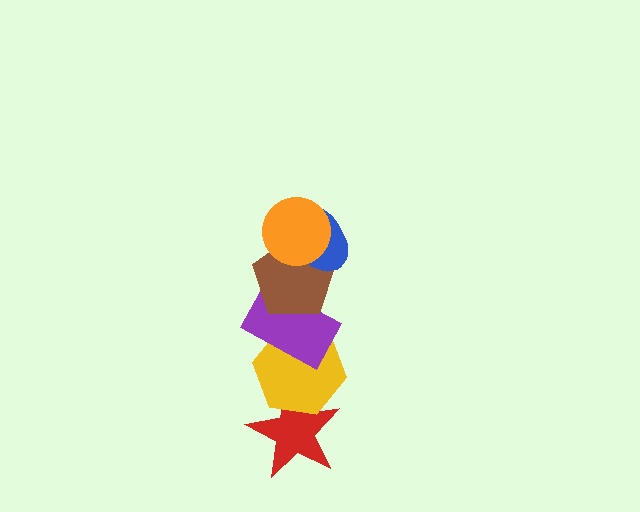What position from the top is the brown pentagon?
The brown pentagon is 3rd from the top.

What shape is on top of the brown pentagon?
The blue ellipse is on top of the brown pentagon.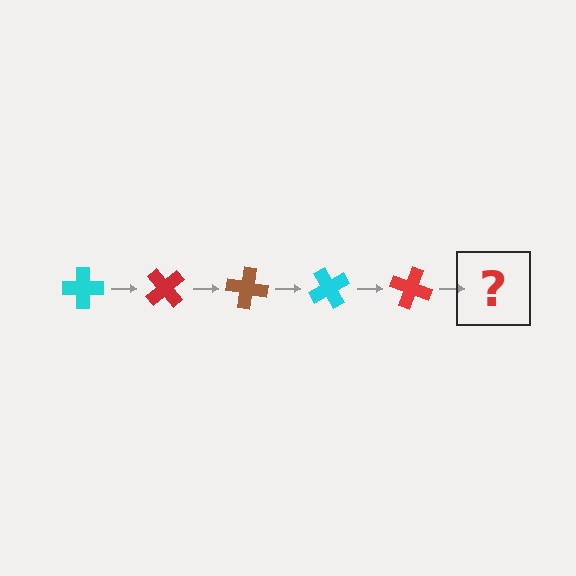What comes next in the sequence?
The next element should be a brown cross, rotated 250 degrees from the start.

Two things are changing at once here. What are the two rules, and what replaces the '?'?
The two rules are that it rotates 50 degrees each step and the color cycles through cyan, red, and brown. The '?' should be a brown cross, rotated 250 degrees from the start.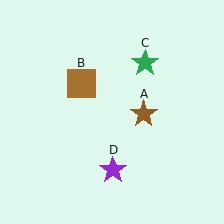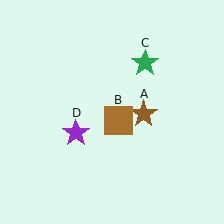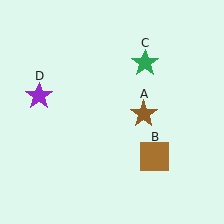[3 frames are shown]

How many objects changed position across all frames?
2 objects changed position: brown square (object B), purple star (object D).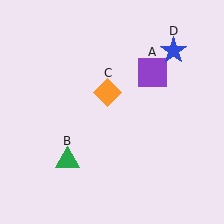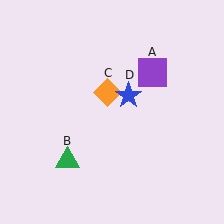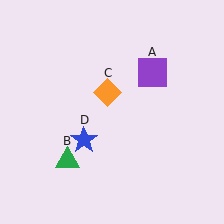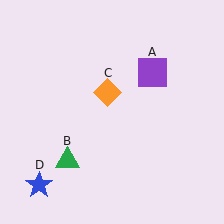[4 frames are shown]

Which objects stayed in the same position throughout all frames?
Purple square (object A) and green triangle (object B) and orange diamond (object C) remained stationary.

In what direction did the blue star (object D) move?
The blue star (object D) moved down and to the left.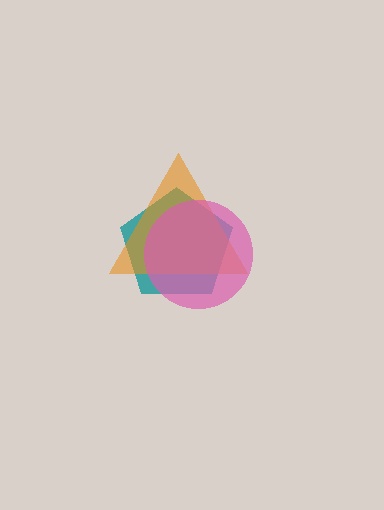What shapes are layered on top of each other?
The layered shapes are: a teal pentagon, an orange triangle, a pink circle.